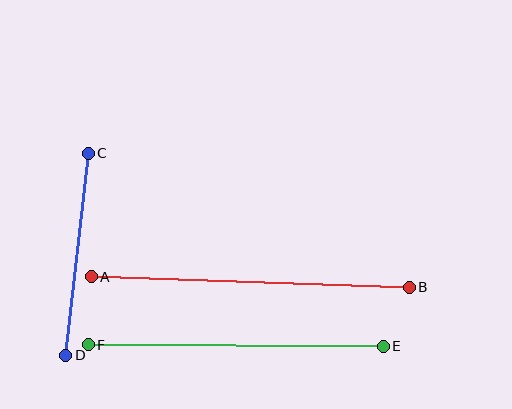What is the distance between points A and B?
The distance is approximately 318 pixels.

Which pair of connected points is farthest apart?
Points A and B are farthest apart.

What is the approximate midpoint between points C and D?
The midpoint is at approximately (77, 254) pixels.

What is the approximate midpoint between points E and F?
The midpoint is at approximately (236, 346) pixels.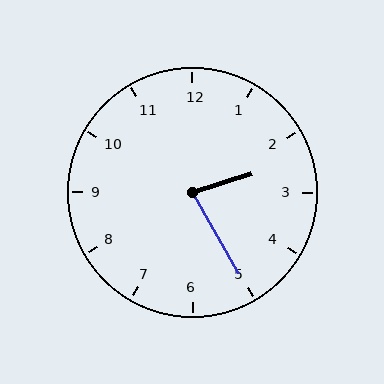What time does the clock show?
2:25.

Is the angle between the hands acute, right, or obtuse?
It is acute.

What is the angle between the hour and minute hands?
Approximately 78 degrees.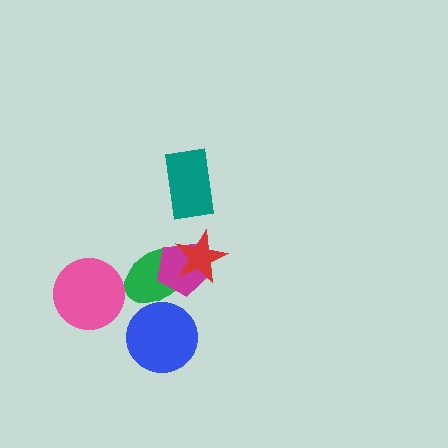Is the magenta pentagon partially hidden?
Yes, it is partially covered by another shape.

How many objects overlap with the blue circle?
1 object overlaps with the blue circle.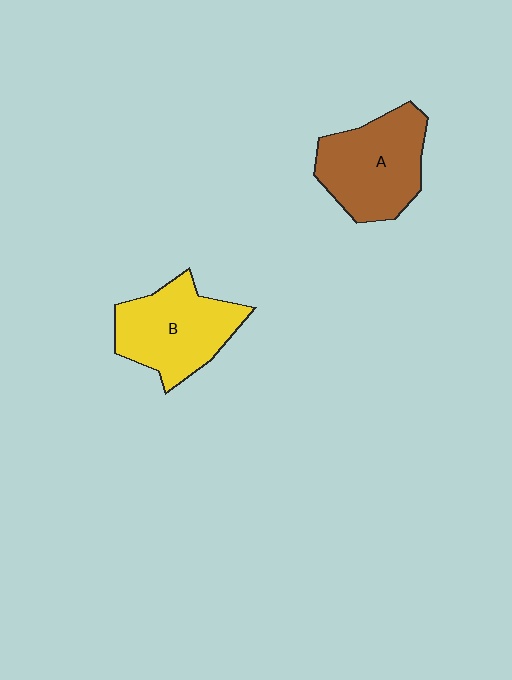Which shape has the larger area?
Shape A (brown).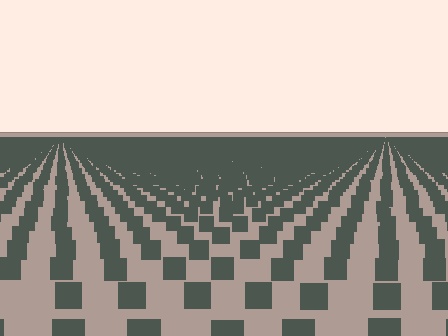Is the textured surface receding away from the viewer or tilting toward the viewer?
The surface is receding away from the viewer. Texture elements get smaller and denser toward the top.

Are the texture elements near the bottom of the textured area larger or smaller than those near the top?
Larger. Near the bottom, elements are closer to the viewer and appear at a bigger on-screen size.